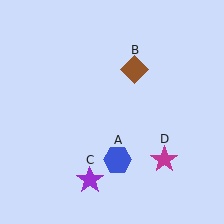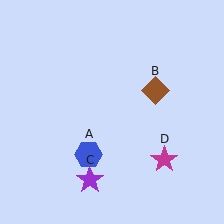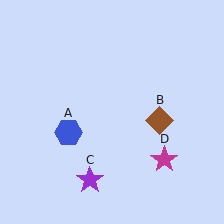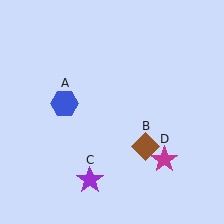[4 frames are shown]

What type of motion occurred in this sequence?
The blue hexagon (object A), brown diamond (object B) rotated clockwise around the center of the scene.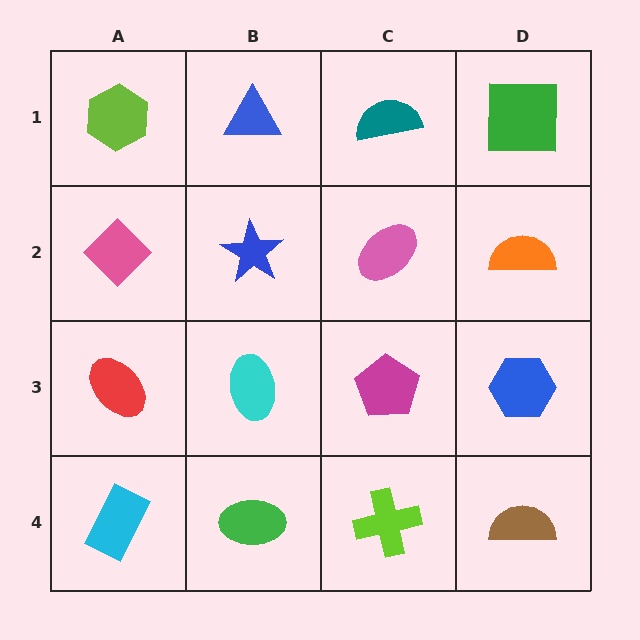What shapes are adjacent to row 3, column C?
A pink ellipse (row 2, column C), a lime cross (row 4, column C), a cyan ellipse (row 3, column B), a blue hexagon (row 3, column D).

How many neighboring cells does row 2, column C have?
4.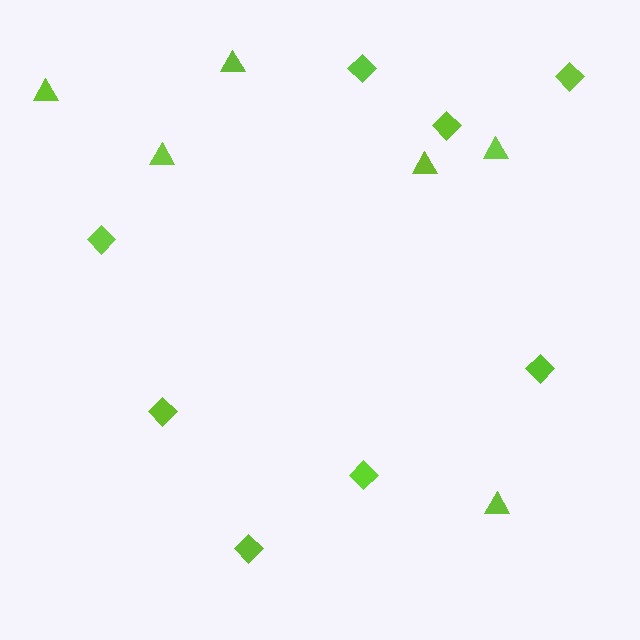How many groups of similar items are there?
There are 2 groups: one group of triangles (6) and one group of diamonds (8).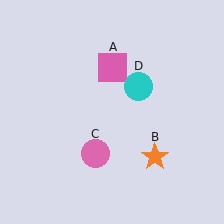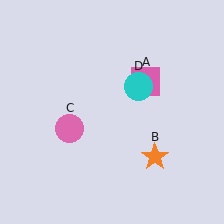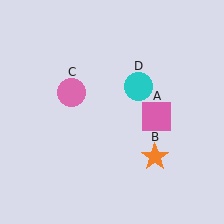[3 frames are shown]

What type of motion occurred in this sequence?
The pink square (object A), pink circle (object C) rotated clockwise around the center of the scene.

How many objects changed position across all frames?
2 objects changed position: pink square (object A), pink circle (object C).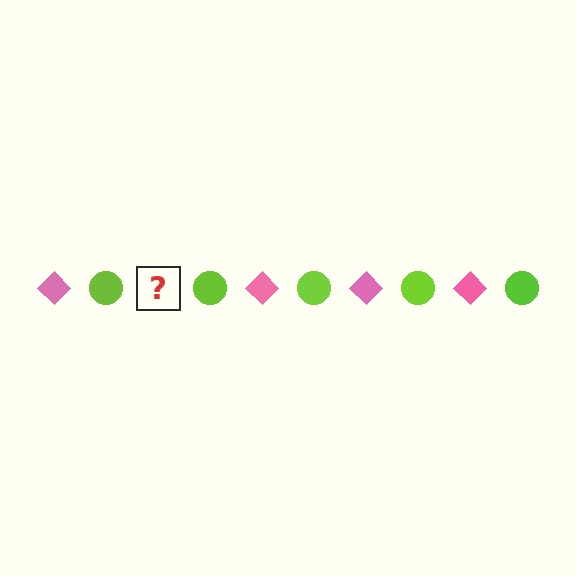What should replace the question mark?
The question mark should be replaced with a pink diamond.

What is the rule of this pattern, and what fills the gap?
The rule is that the pattern alternates between pink diamond and lime circle. The gap should be filled with a pink diamond.